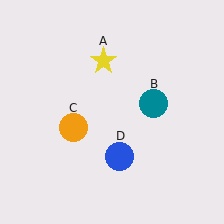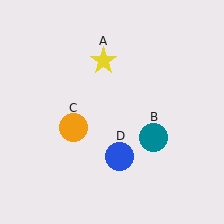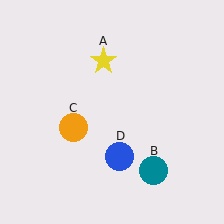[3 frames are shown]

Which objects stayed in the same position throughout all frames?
Yellow star (object A) and orange circle (object C) and blue circle (object D) remained stationary.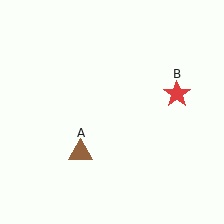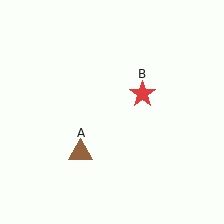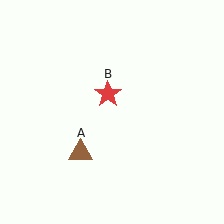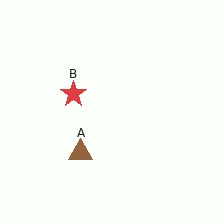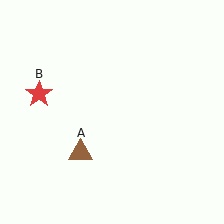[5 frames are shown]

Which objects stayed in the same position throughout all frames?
Brown triangle (object A) remained stationary.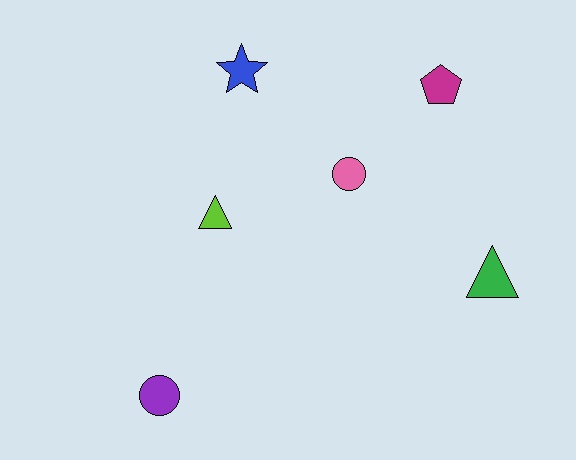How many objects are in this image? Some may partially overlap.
There are 6 objects.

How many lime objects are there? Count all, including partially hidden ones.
There is 1 lime object.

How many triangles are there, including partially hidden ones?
There are 2 triangles.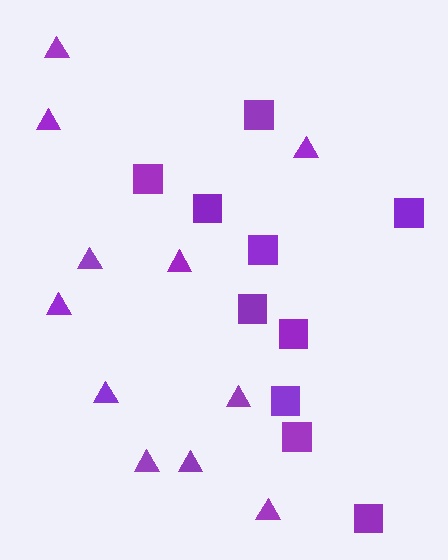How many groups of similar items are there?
There are 2 groups: one group of triangles (11) and one group of squares (10).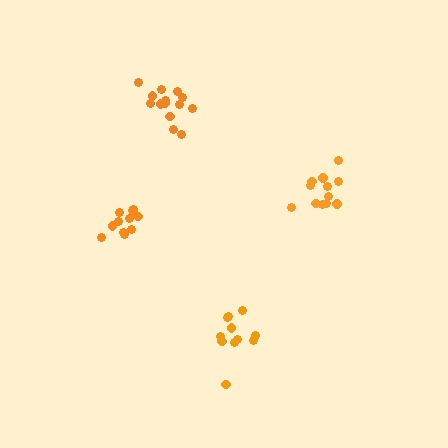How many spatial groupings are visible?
There are 4 spatial groupings.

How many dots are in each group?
Group 1: 14 dots, Group 2: 13 dots, Group 3: 12 dots, Group 4: 11 dots (50 total).